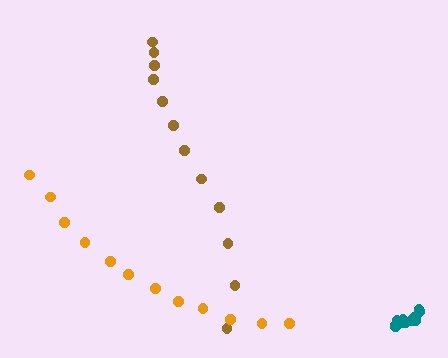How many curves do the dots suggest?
There are 3 distinct paths.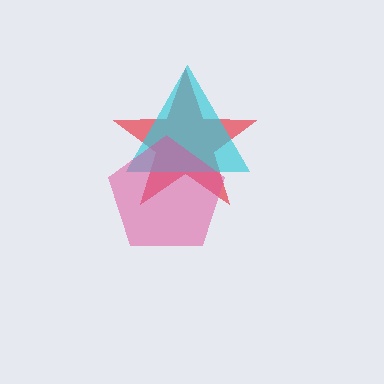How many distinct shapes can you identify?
There are 3 distinct shapes: a red star, a cyan triangle, a pink pentagon.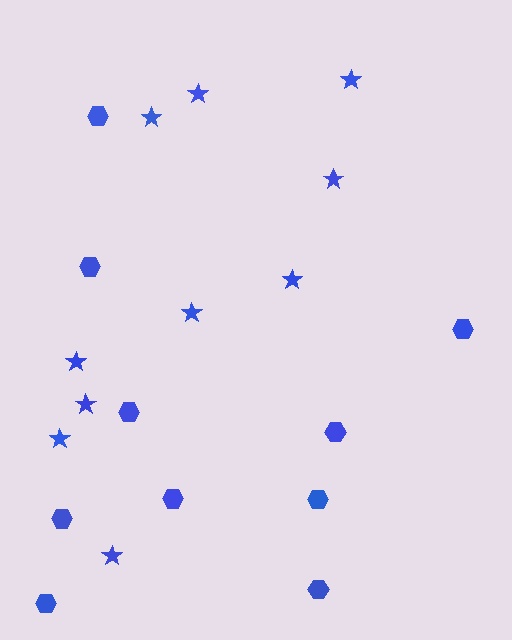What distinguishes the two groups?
There are 2 groups: one group of hexagons (10) and one group of stars (10).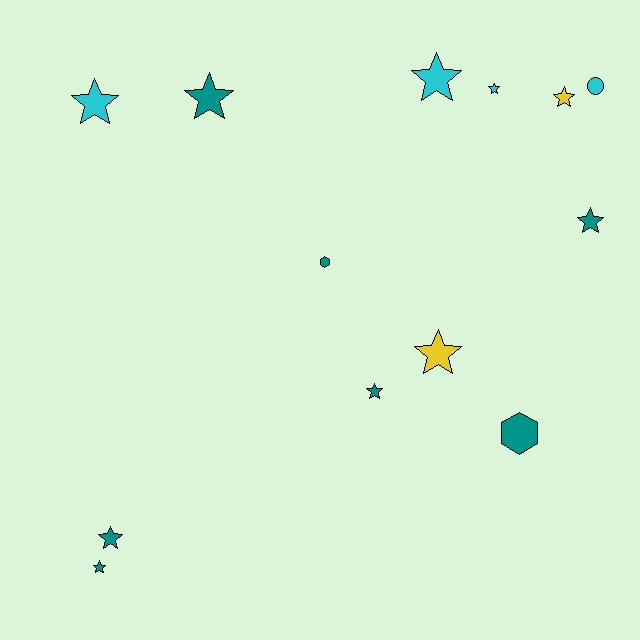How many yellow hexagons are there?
There are no yellow hexagons.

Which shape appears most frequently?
Star, with 10 objects.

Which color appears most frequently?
Teal, with 7 objects.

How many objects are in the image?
There are 13 objects.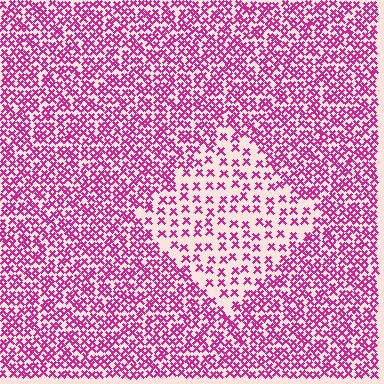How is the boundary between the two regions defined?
The boundary is defined by a change in element density (approximately 2.2x ratio). All elements are the same color, size, and shape.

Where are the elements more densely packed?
The elements are more densely packed outside the diamond boundary.